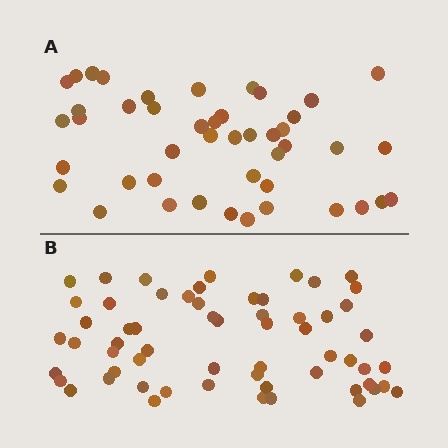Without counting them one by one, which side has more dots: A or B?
Region B (the bottom region) has more dots.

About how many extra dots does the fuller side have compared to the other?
Region B has approximately 15 more dots than region A.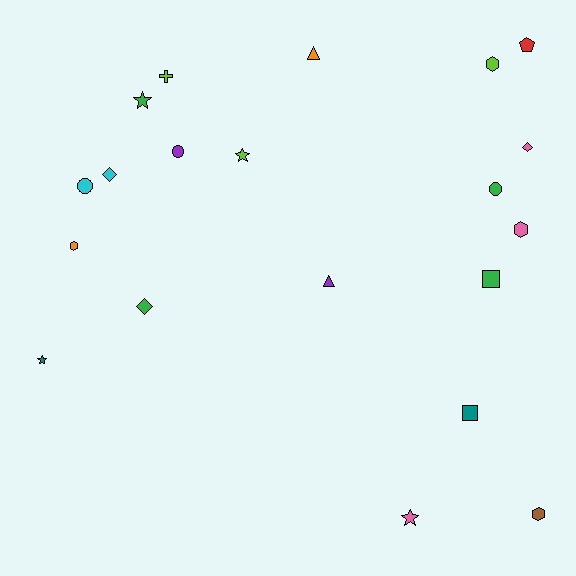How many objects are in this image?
There are 20 objects.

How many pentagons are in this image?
There is 1 pentagon.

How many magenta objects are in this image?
There are no magenta objects.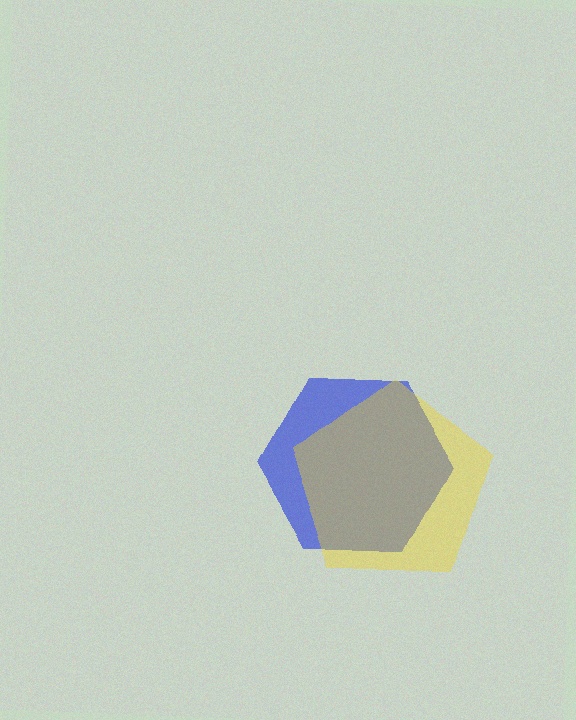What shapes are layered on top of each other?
The layered shapes are: a blue hexagon, a yellow pentagon.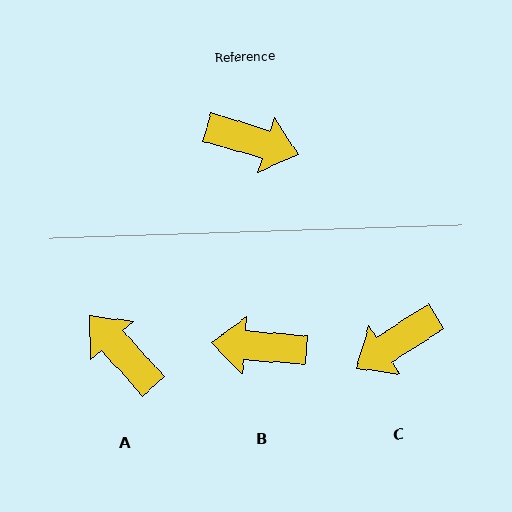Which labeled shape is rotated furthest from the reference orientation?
B, about 167 degrees away.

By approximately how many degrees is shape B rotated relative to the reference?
Approximately 167 degrees clockwise.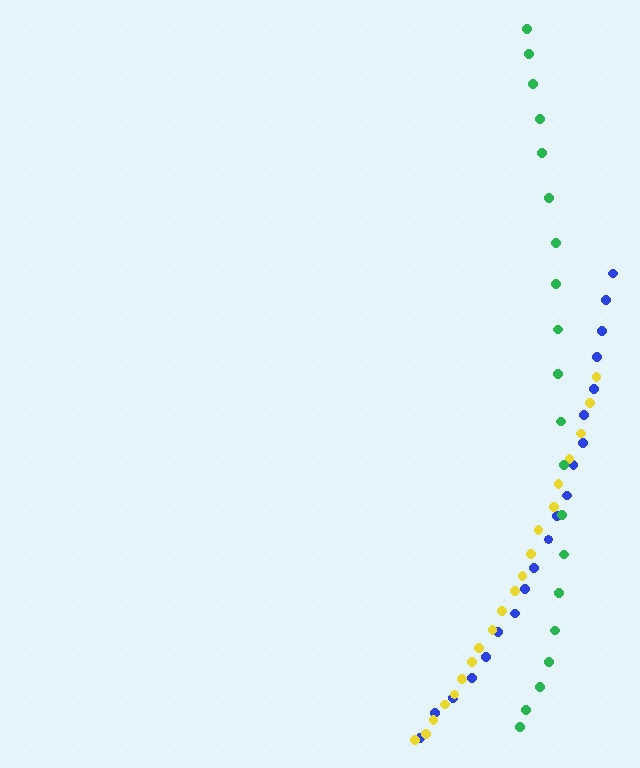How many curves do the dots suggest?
There are 3 distinct paths.